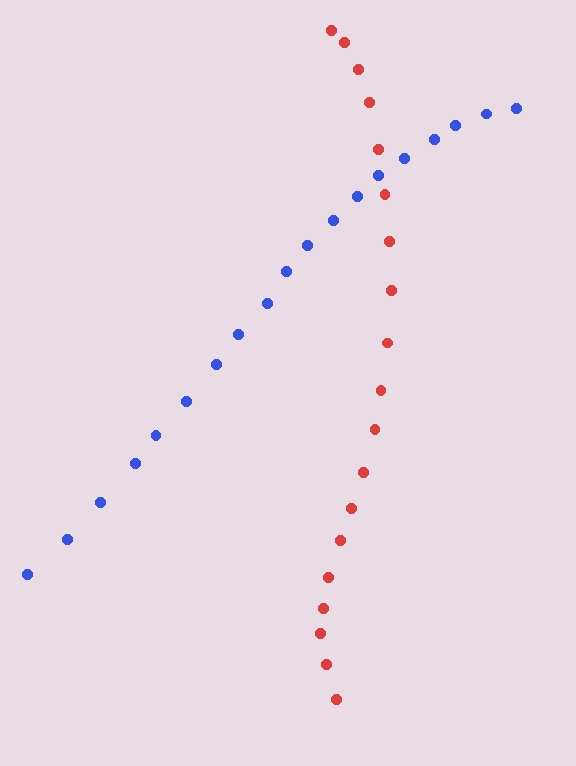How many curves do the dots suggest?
There are 2 distinct paths.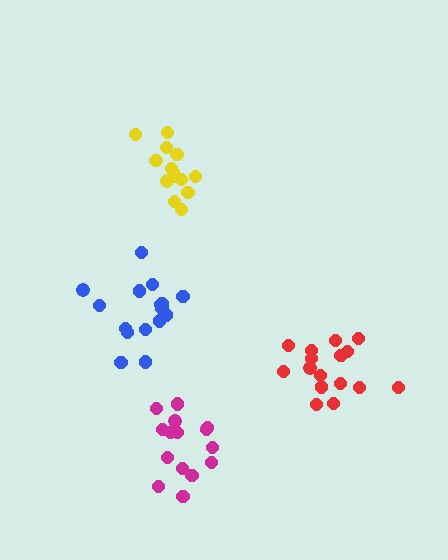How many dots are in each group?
Group 1: 16 dots, Group 2: 15 dots, Group 3: 16 dots, Group 4: 14 dots (61 total).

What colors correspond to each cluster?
The clusters are colored: blue, magenta, red, yellow.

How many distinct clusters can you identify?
There are 4 distinct clusters.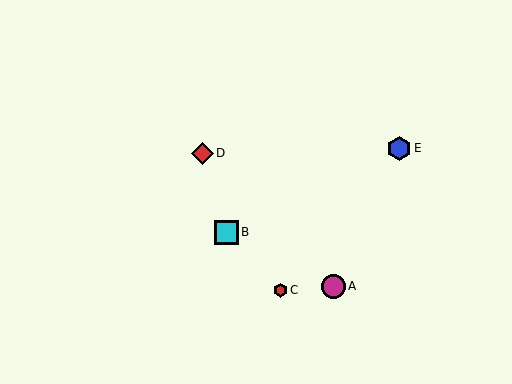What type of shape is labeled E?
Shape E is a blue hexagon.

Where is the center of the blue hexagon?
The center of the blue hexagon is at (399, 148).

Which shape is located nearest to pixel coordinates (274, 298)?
The red hexagon (labeled C) at (280, 290) is nearest to that location.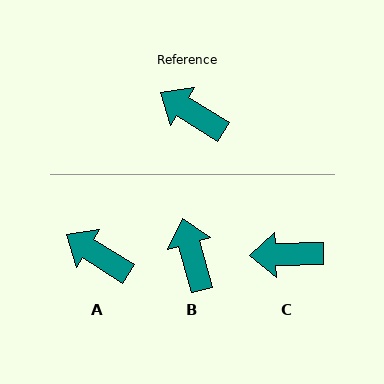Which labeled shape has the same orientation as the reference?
A.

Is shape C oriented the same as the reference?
No, it is off by about 34 degrees.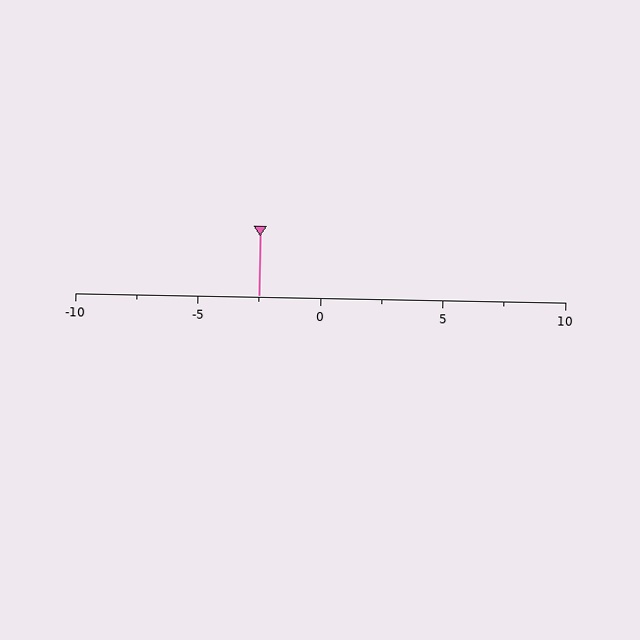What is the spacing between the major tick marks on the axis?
The major ticks are spaced 5 apart.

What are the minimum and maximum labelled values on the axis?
The axis runs from -10 to 10.